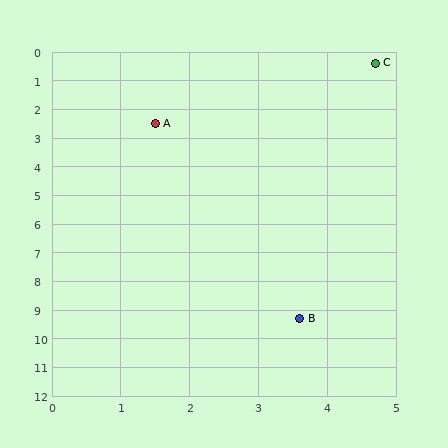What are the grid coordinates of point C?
Point C is at approximately (4.7, 0.4).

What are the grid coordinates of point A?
Point A is at approximately (1.5, 2.5).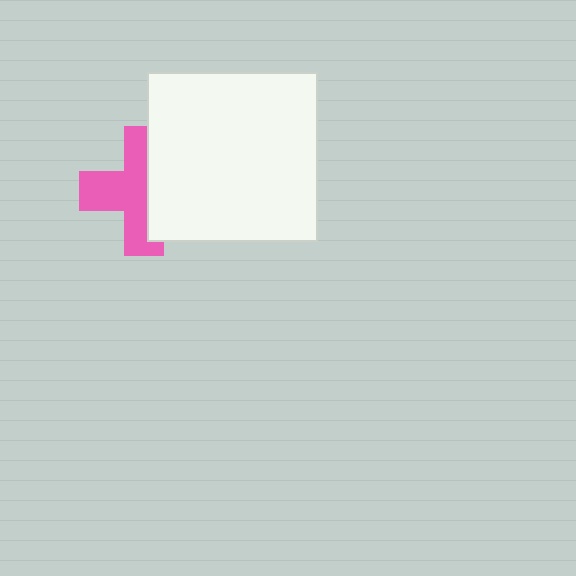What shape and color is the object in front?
The object in front is a white square.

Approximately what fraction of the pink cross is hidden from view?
Roughly 42% of the pink cross is hidden behind the white square.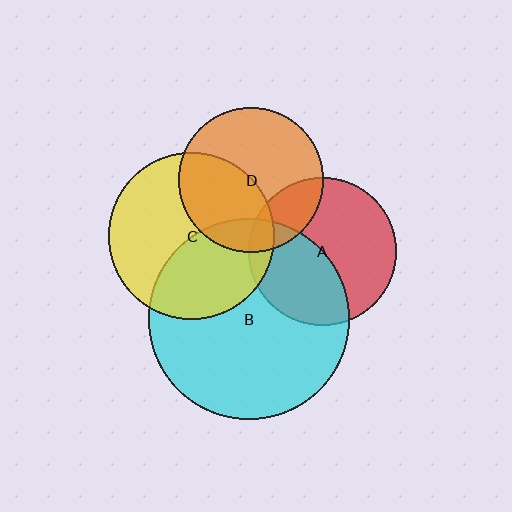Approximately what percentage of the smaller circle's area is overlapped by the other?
Approximately 45%.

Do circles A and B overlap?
Yes.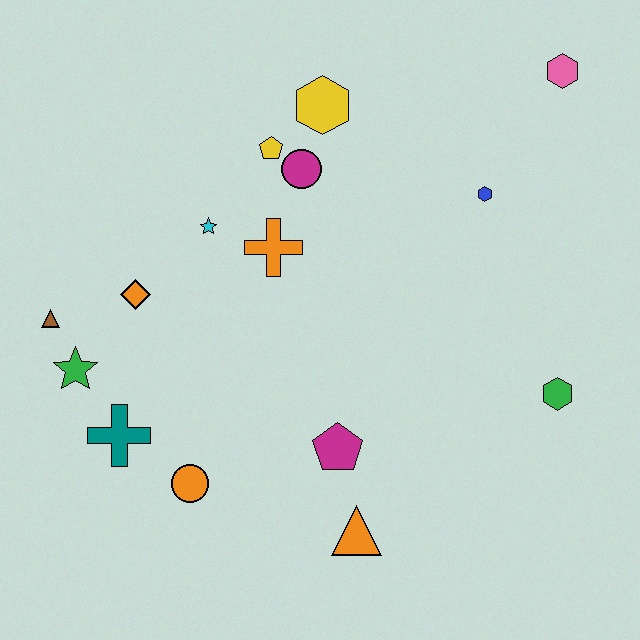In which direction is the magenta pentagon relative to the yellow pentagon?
The magenta pentagon is below the yellow pentagon.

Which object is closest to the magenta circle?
The yellow pentagon is closest to the magenta circle.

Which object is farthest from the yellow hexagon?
The orange triangle is farthest from the yellow hexagon.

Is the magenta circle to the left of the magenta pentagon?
Yes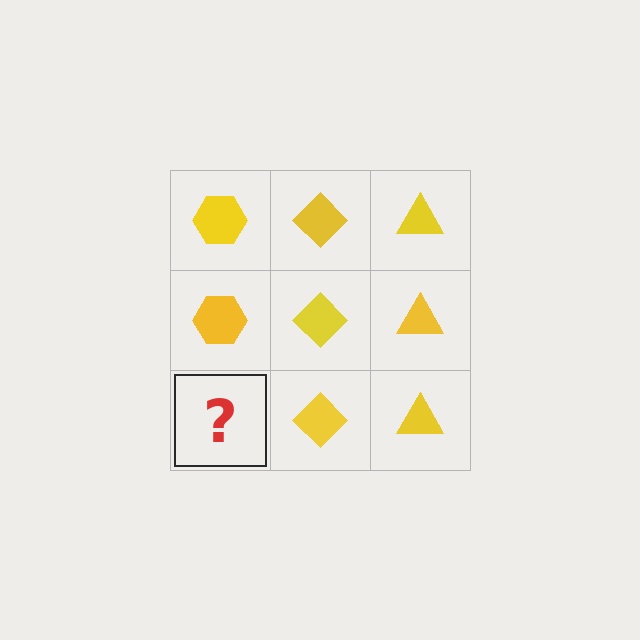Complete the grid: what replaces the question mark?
The question mark should be replaced with a yellow hexagon.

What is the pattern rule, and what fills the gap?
The rule is that each column has a consistent shape. The gap should be filled with a yellow hexagon.